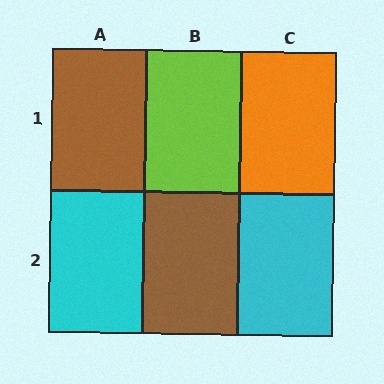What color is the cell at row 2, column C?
Cyan.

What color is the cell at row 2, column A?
Cyan.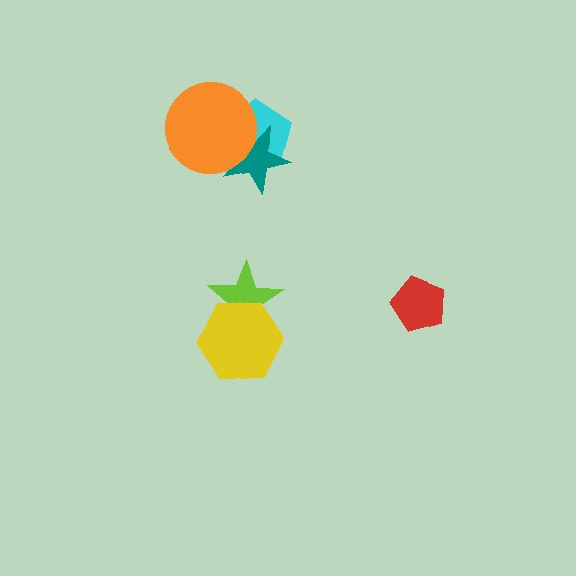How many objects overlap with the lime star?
1 object overlaps with the lime star.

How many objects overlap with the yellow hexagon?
1 object overlaps with the yellow hexagon.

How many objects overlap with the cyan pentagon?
2 objects overlap with the cyan pentagon.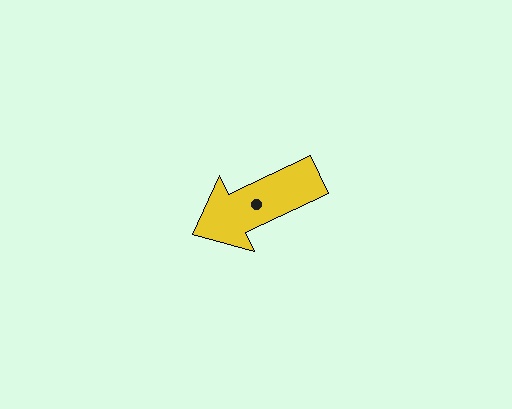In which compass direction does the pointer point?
Southwest.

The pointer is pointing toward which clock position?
Roughly 8 o'clock.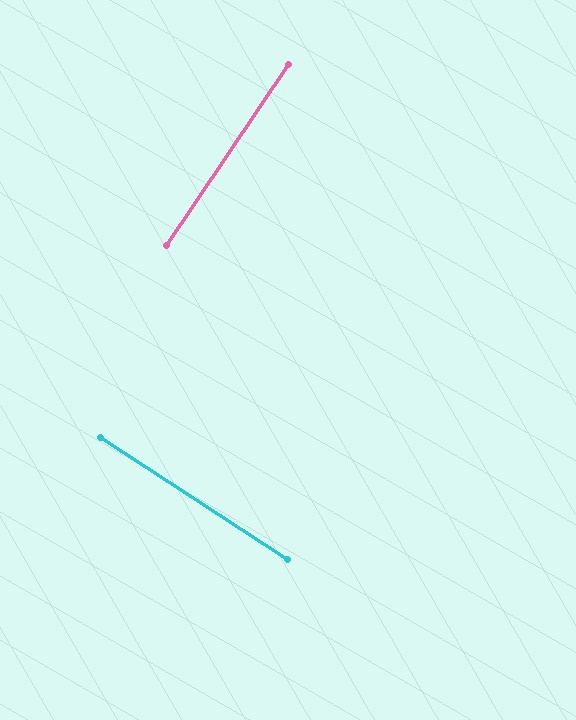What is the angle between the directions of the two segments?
Approximately 89 degrees.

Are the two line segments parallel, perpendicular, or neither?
Perpendicular — they meet at approximately 89°.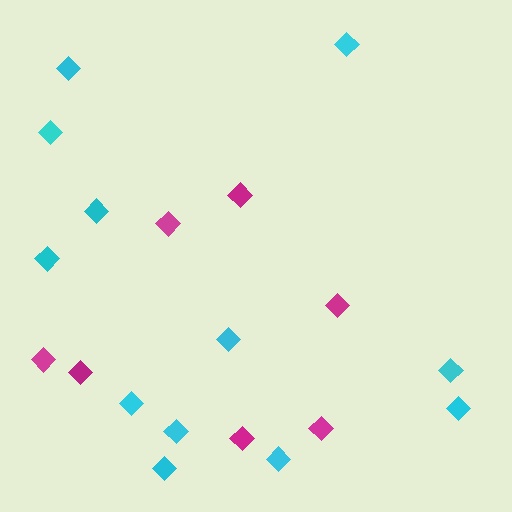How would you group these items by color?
There are 2 groups: one group of cyan diamonds (12) and one group of magenta diamonds (7).